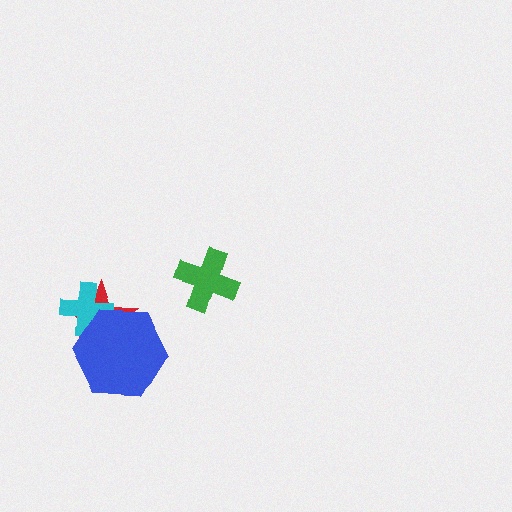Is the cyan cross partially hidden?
Yes, it is partially covered by another shape.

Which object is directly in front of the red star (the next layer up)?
The cyan cross is directly in front of the red star.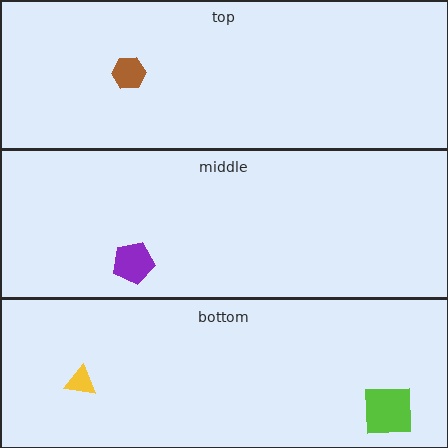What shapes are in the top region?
The brown hexagon.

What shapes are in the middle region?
The purple pentagon.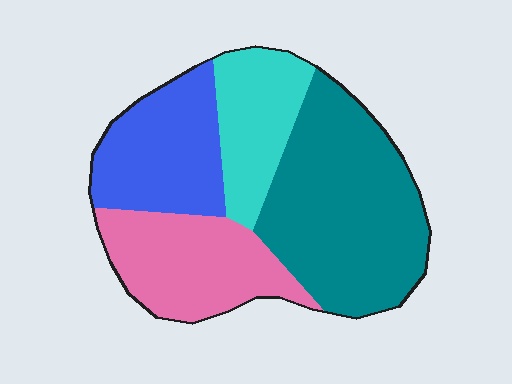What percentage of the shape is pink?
Pink takes up less than a quarter of the shape.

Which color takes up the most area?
Teal, at roughly 40%.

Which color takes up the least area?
Cyan, at roughly 15%.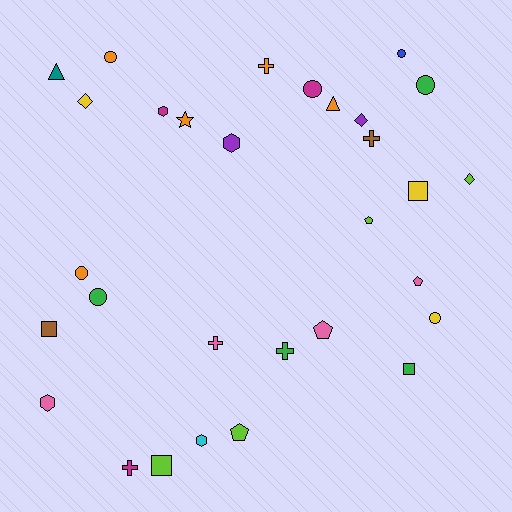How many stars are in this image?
There is 1 star.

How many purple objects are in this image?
There are 2 purple objects.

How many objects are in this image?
There are 30 objects.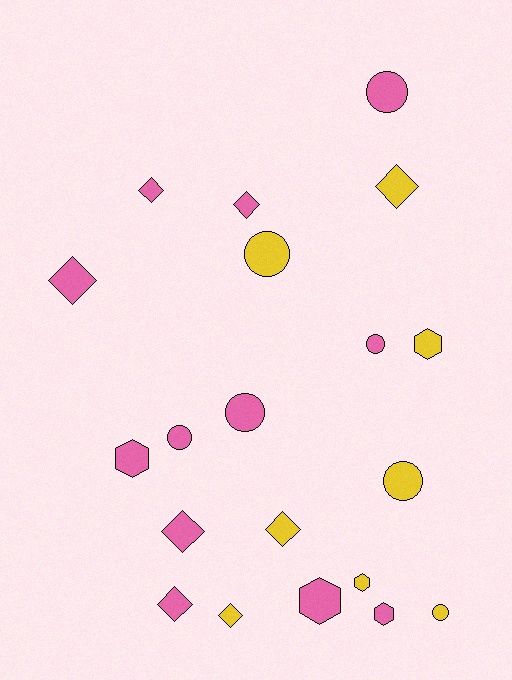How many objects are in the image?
There are 20 objects.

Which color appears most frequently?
Pink, with 12 objects.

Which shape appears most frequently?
Diamond, with 8 objects.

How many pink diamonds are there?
There are 5 pink diamonds.